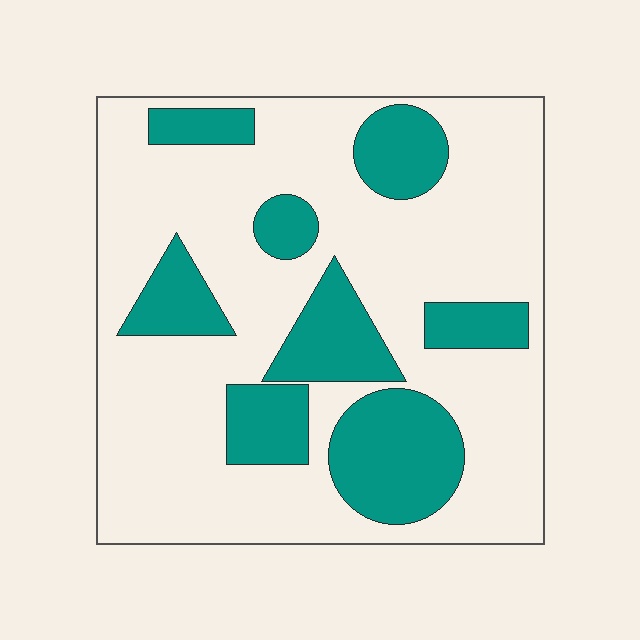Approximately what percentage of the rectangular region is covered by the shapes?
Approximately 30%.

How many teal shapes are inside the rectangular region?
8.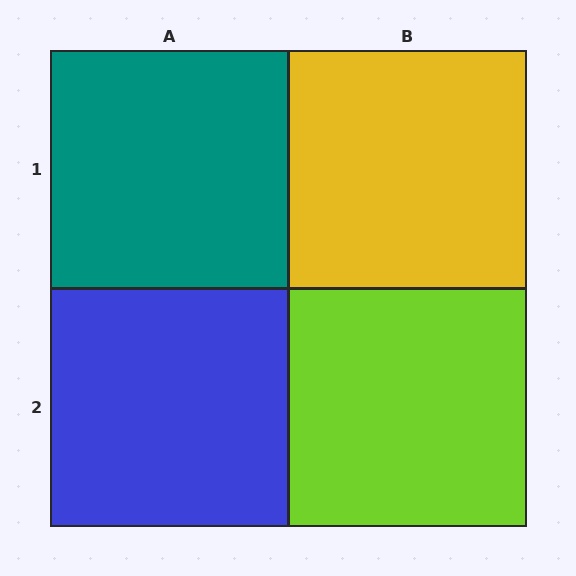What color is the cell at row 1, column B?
Yellow.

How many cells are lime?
1 cell is lime.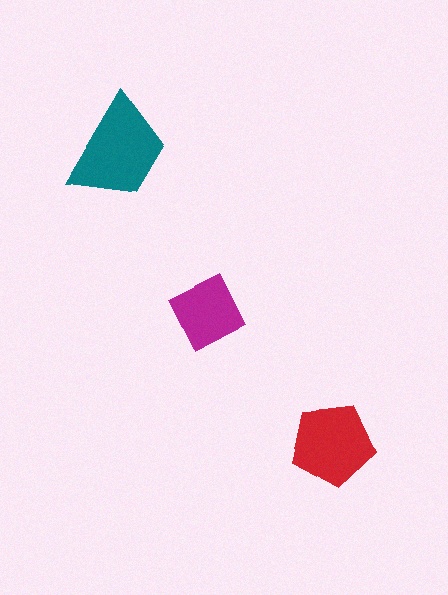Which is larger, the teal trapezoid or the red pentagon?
The teal trapezoid.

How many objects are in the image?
There are 3 objects in the image.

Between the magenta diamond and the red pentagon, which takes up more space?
The red pentagon.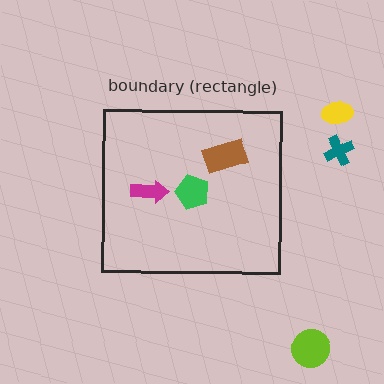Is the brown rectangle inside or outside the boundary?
Inside.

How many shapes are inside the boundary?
3 inside, 3 outside.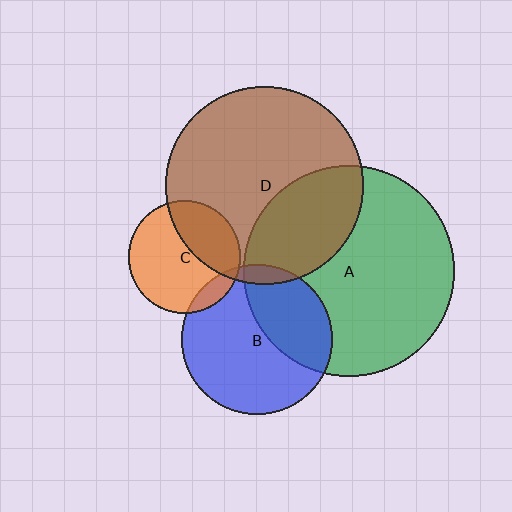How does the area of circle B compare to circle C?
Approximately 1.8 times.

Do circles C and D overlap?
Yes.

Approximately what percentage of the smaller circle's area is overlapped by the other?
Approximately 35%.